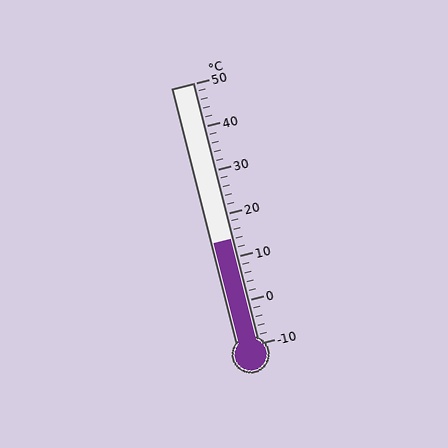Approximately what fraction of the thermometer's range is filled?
The thermometer is filled to approximately 40% of its range.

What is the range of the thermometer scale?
The thermometer scale ranges from -10°C to 50°C.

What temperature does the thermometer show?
The thermometer shows approximately 14°C.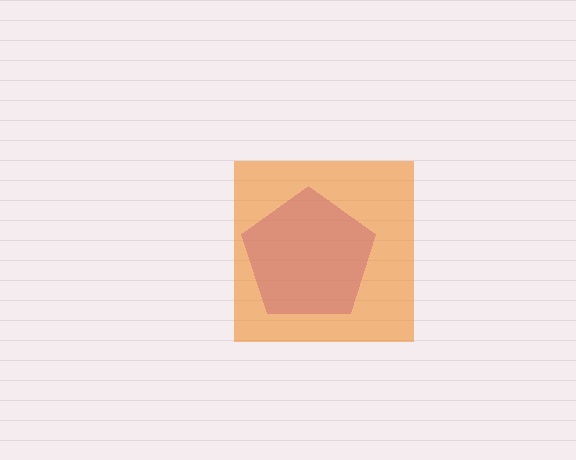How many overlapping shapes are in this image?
There are 2 overlapping shapes in the image.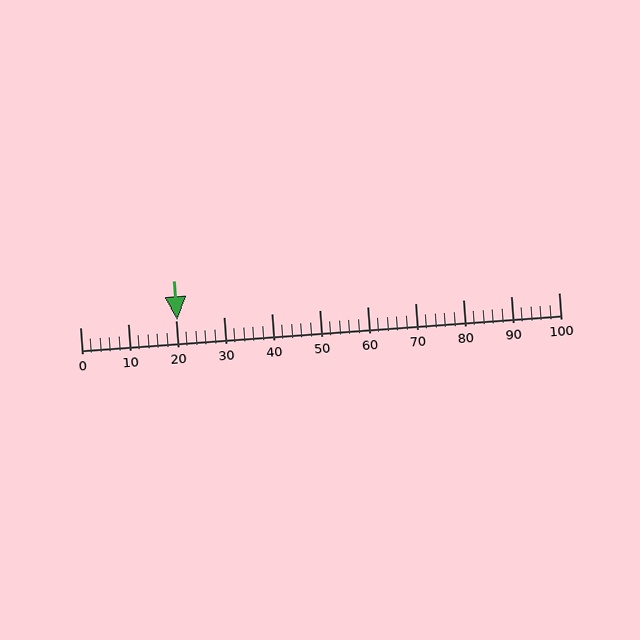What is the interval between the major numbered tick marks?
The major tick marks are spaced 10 units apart.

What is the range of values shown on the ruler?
The ruler shows values from 0 to 100.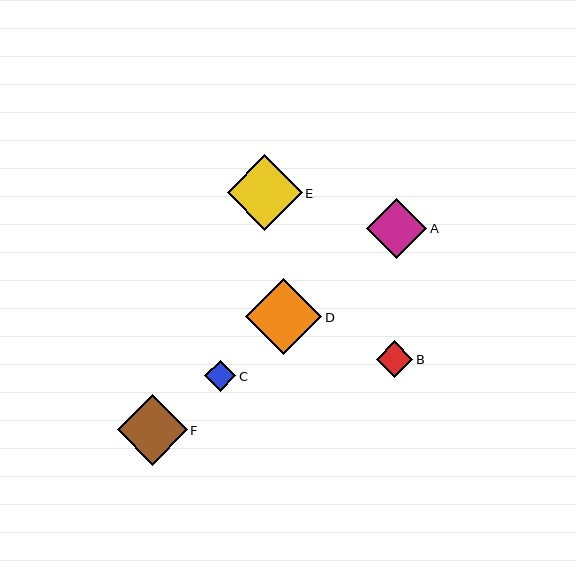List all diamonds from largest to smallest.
From largest to smallest: D, E, F, A, B, C.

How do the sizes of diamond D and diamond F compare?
Diamond D and diamond F are approximately the same size.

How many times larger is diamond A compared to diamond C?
Diamond A is approximately 1.9 times the size of diamond C.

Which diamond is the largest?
Diamond D is the largest with a size of approximately 76 pixels.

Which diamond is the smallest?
Diamond C is the smallest with a size of approximately 32 pixels.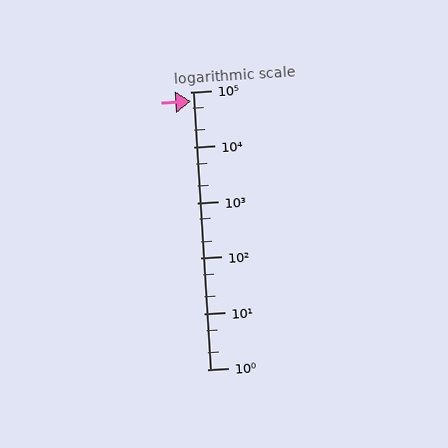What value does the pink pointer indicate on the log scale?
The pointer indicates approximately 67000.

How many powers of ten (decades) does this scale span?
The scale spans 5 decades, from 1 to 100000.